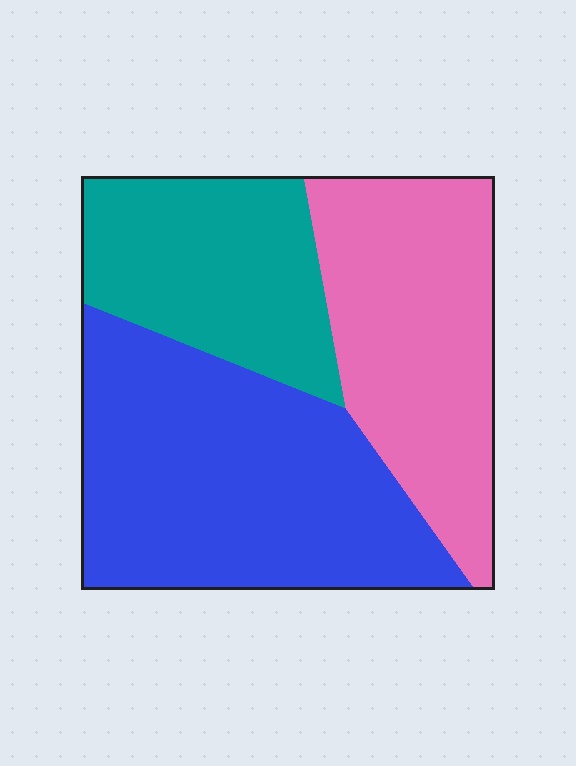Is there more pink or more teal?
Pink.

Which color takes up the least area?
Teal, at roughly 25%.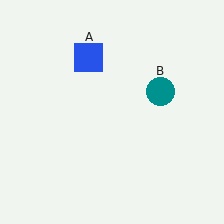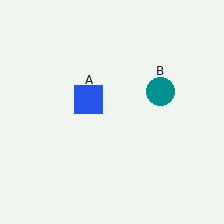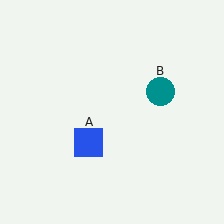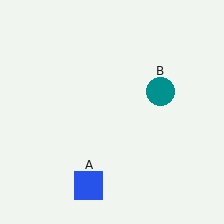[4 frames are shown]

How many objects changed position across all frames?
1 object changed position: blue square (object A).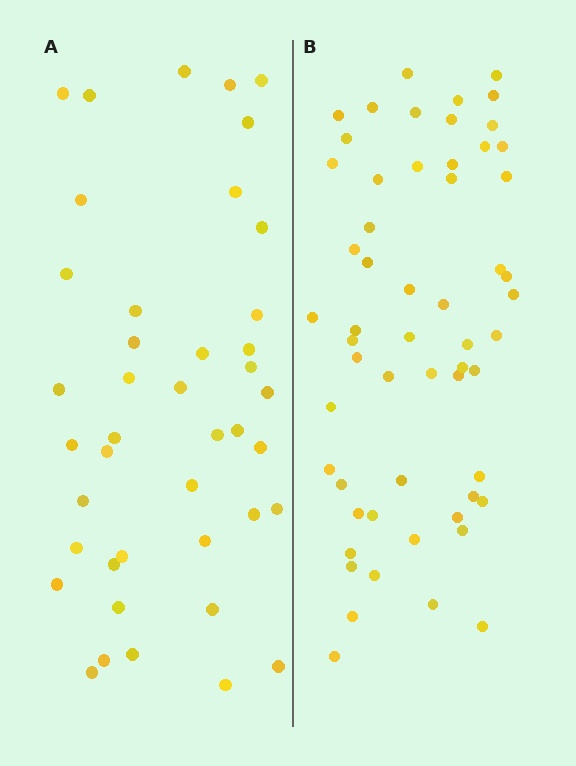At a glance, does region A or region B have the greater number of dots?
Region B (the right region) has more dots.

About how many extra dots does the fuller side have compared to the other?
Region B has approximately 15 more dots than region A.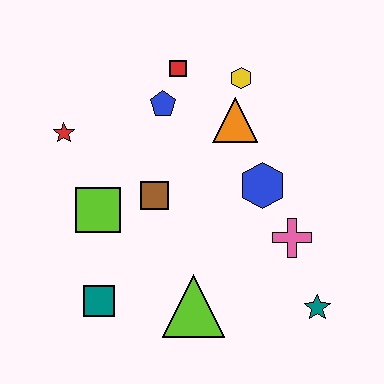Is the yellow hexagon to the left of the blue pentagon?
No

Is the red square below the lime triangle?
No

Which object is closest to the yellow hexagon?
The orange triangle is closest to the yellow hexagon.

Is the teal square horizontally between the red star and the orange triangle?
Yes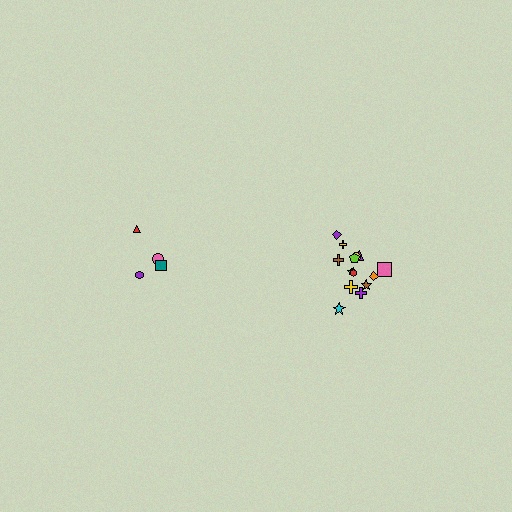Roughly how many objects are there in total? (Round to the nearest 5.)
Roughly 20 objects in total.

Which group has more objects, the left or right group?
The right group.